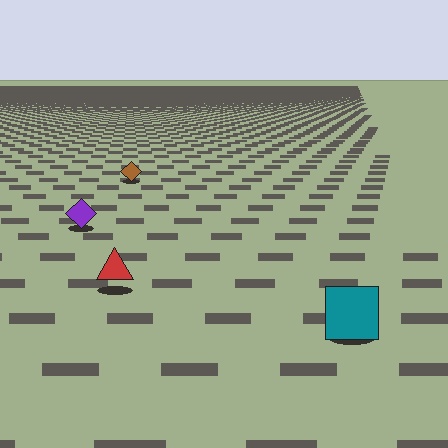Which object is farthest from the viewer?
The brown diamond is farthest from the viewer. It appears smaller and the ground texture around it is denser.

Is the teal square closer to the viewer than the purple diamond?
Yes. The teal square is closer — you can tell from the texture gradient: the ground texture is coarser near it.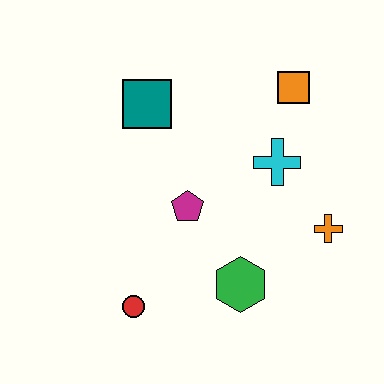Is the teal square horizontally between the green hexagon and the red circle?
Yes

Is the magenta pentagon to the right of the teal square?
Yes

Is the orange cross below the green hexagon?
No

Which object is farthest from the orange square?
The red circle is farthest from the orange square.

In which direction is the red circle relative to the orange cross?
The red circle is to the left of the orange cross.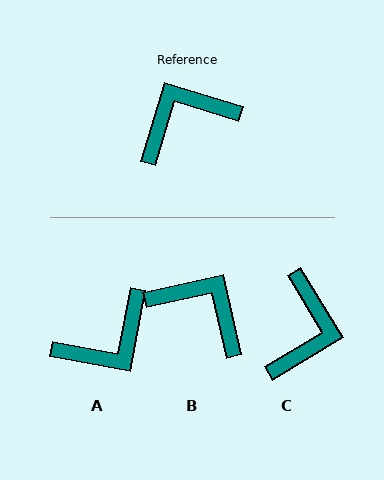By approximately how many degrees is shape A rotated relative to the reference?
Approximately 174 degrees clockwise.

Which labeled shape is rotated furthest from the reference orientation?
A, about 174 degrees away.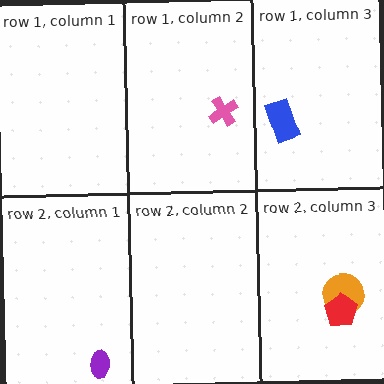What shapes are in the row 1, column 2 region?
The pink cross.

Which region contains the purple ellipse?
The row 2, column 1 region.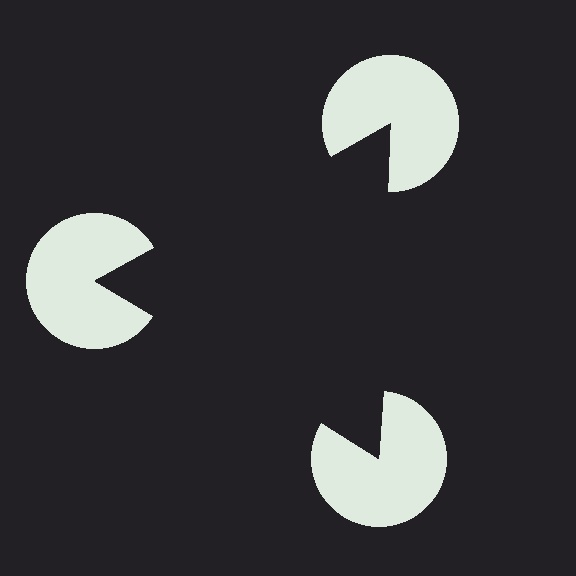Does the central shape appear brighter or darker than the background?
It typically appears slightly darker than the background, even though no actual brightness change is drawn.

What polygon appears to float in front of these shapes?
An illusory triangle — its edges are inferred from the aligned wedge cuts in the pac-man discs, not physically drawn.